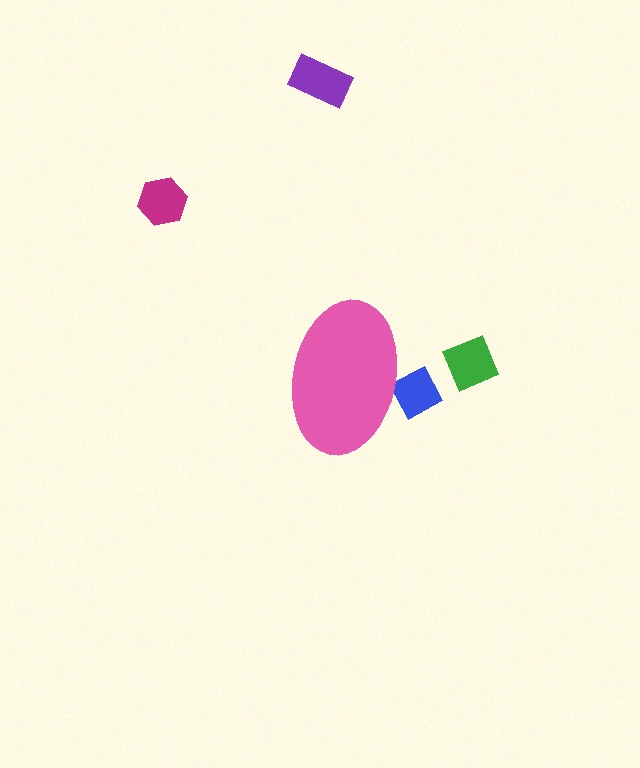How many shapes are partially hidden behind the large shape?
1 shape is partially hidden.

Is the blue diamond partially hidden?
Yes, the blue diamond is partially hidden behind the pink ellipse.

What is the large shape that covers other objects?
A pink ellipse.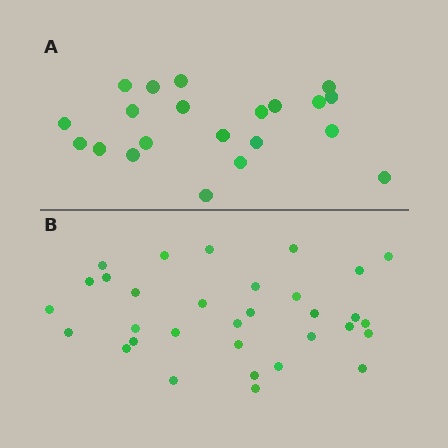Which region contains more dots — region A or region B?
Region B (the bottom region) has more dots.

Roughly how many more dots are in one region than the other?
Region B has roughly 12 or so more dots than region A.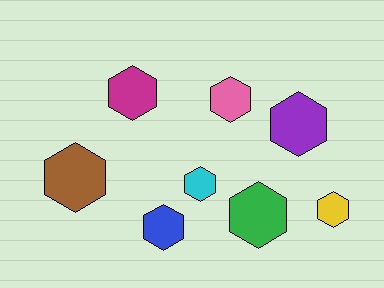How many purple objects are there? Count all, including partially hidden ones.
There is 1 purple object.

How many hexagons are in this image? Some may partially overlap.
There are 8 hexagons.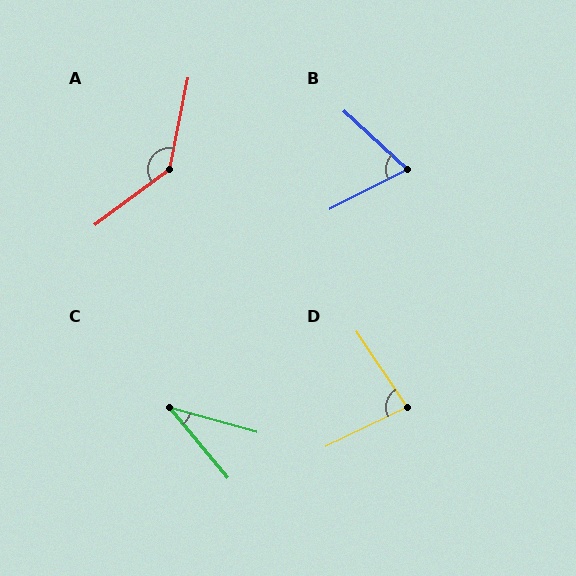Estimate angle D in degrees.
Approximately 82 degrees.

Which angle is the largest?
A, at approximately 138 degrees.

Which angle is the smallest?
C, at approximately 35 degrees.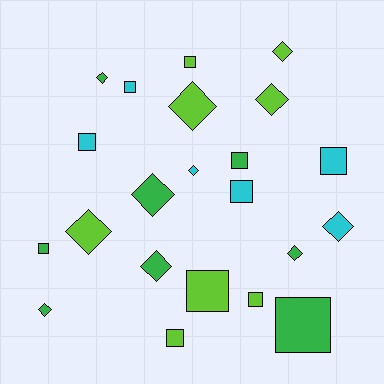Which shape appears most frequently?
Diamond, with 11 objects.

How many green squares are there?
There are 3 green squares.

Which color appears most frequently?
Green, with 8 objects.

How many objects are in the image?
There are 22 objects.